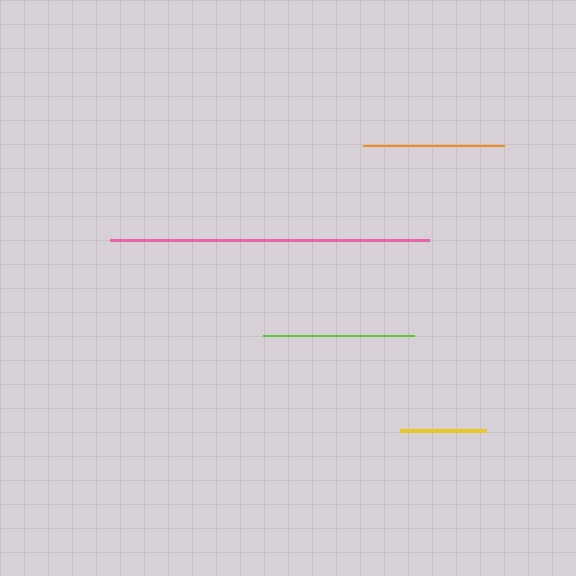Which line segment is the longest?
The pink line is the longest at approximately 320 pixels.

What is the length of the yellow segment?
The yellow segment is approximately 86 pixels long.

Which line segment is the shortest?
The yellow line is the shortest at approximately 86 pixels.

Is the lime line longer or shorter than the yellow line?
The lime line is longer than the yellow line.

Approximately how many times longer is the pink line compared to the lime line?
The pink line is approximately 2.1 times the length of the lime line.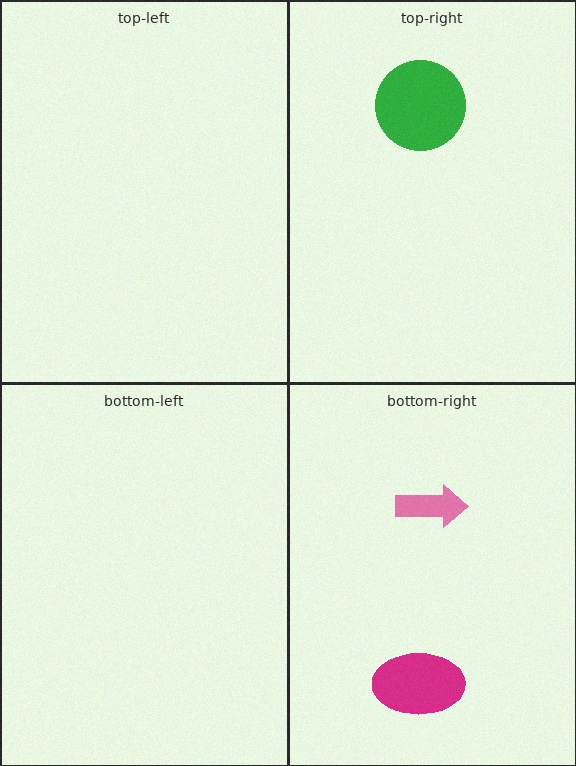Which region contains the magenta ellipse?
The bottom-right region.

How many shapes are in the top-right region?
1.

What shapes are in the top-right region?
The green circle.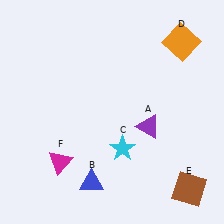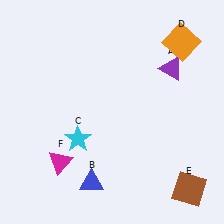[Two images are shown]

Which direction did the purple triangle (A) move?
The purple triangle (A) moved up.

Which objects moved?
The objects that moved are: the purple triangle (A), the cyan star (C).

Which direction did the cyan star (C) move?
The cyan star (C) moved left.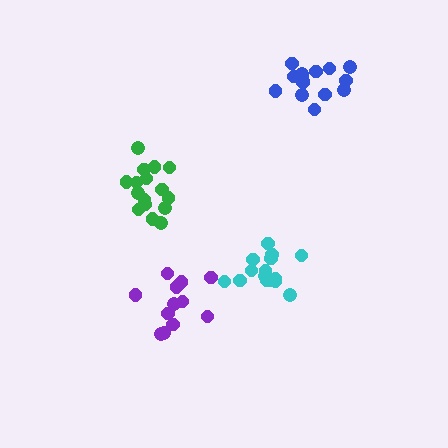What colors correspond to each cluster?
The clusters are colored: purple, cyan, green, blue.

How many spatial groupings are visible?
There are 4 spatial groupings.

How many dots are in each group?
Group 1: 12 dots, Group 2: 15 dots, Group 3: 16 dots, Group 4: 15 dots (58 total).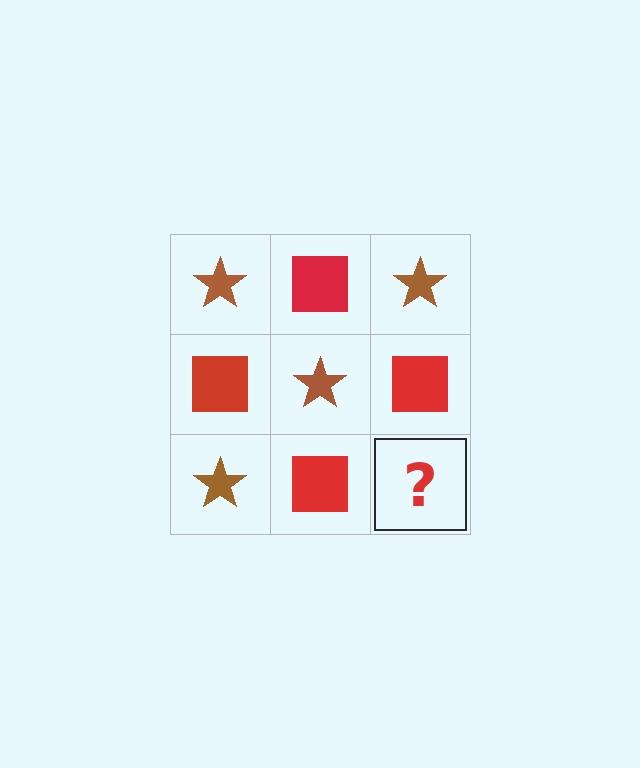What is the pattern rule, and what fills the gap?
The rule is that it alternates brown star and red square in a checkerboard pattern. The gap should be filled with a brown star.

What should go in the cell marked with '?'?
The missing cell should contain a brown star.